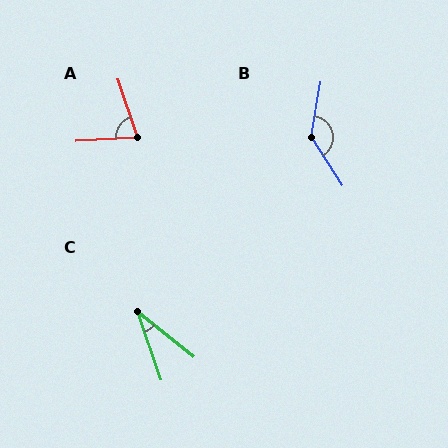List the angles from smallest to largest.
C (32°), A (75°), B (138°).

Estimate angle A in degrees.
Approximately 75 degrees.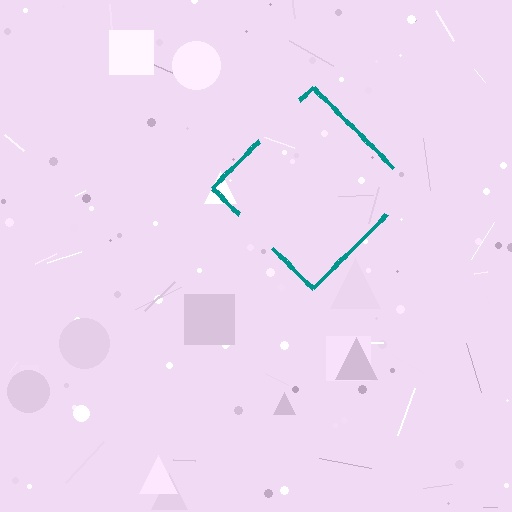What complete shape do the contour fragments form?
The contour fragments form a diamond.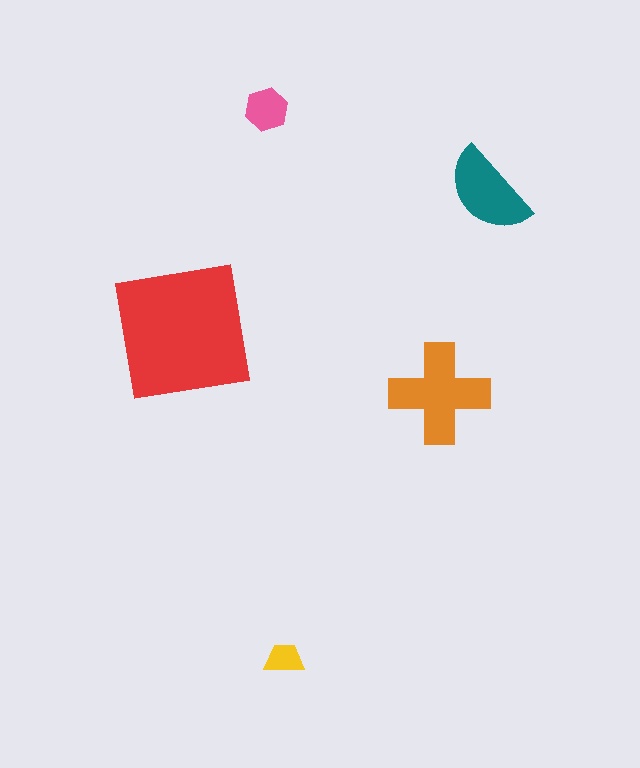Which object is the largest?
The red square.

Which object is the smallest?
The yellow trapezoid.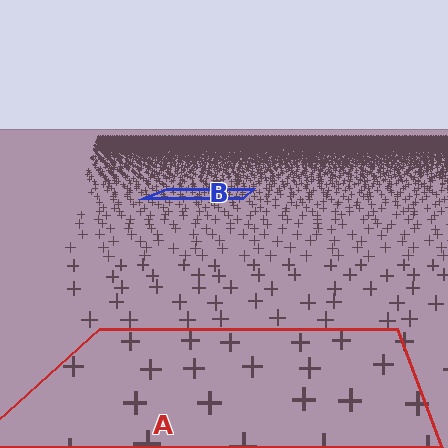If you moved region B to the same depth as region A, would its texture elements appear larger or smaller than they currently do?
They would appear larger. At a closer depth, the same texture elements are projected at a bigger on-screen size.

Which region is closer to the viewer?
Region A is closer. The texture elements there are larger and more spread out.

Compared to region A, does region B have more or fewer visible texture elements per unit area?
Region B has more texture elements per unit area — they are packed more densely because it is farther away.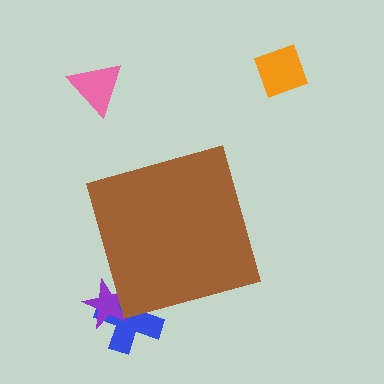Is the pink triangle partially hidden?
No, the pink triangle is fully visible.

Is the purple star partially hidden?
Yes, the purple star is partially hidden behind the brown diamond.